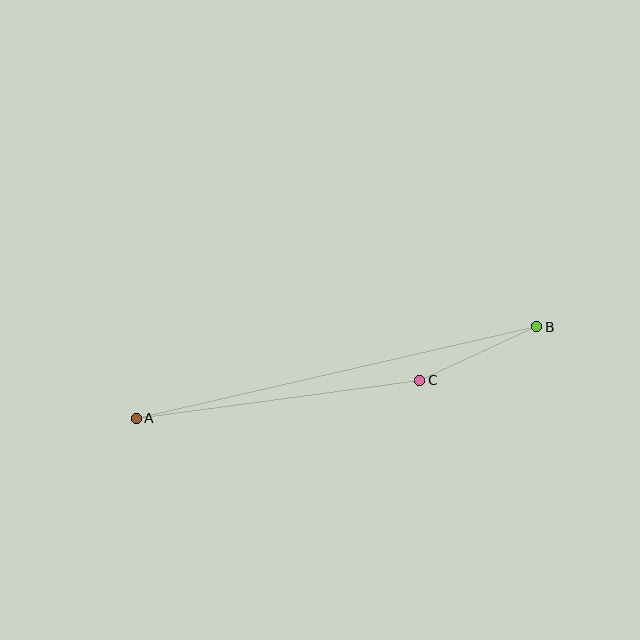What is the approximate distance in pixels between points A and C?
The distance between A and C is approximately 286 pixels.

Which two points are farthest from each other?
Points A and B are farthest from each other.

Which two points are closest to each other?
Points B and C are closest to each other.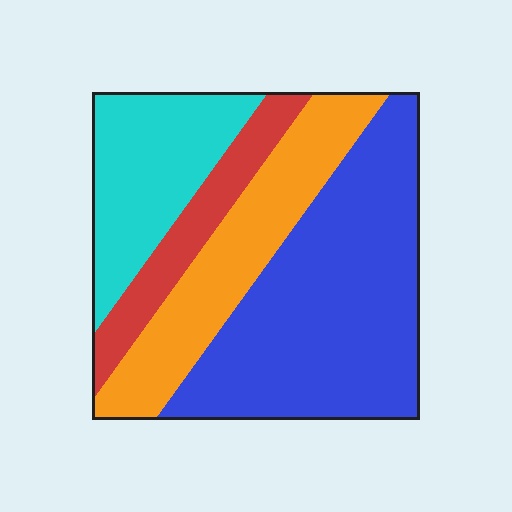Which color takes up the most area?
Blue, at roughly 45%.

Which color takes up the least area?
Red, at roughly 10%.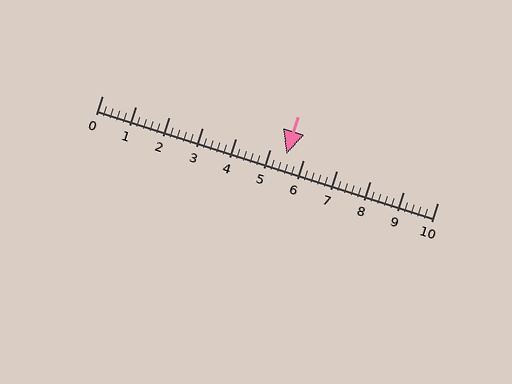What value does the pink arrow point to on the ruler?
The pink arrow points to approximately 5.5.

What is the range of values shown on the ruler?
The ruler shows values from 0 to 10.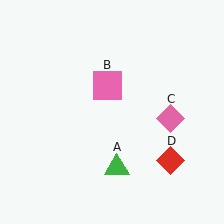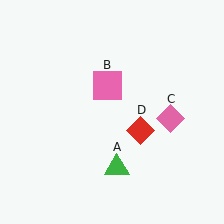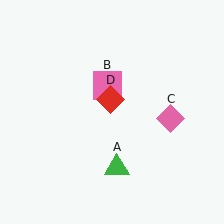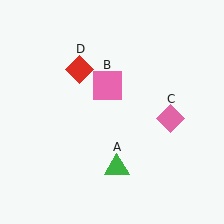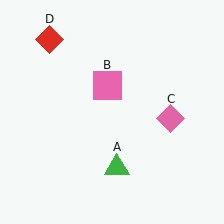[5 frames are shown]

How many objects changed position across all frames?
1 object changed position: red diamond (object D).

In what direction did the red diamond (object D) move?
The red diamond (object D) moved up and to the left.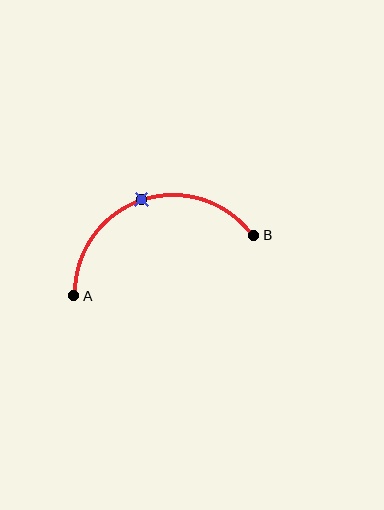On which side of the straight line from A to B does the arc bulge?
The arc bulges above the straight line connecting A and B.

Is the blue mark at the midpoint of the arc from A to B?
Yes. The blue mark lies on the arc at equal arc-length from both A and B — it is the arc midpoint.